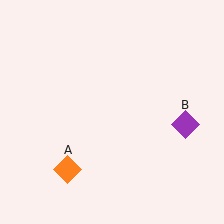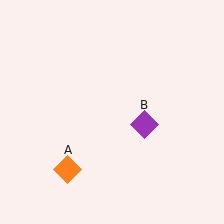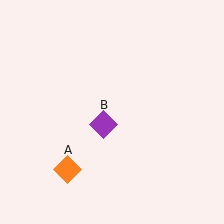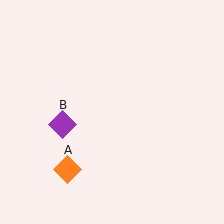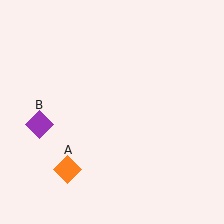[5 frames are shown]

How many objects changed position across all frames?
1 object changed position: purple diamond (object B).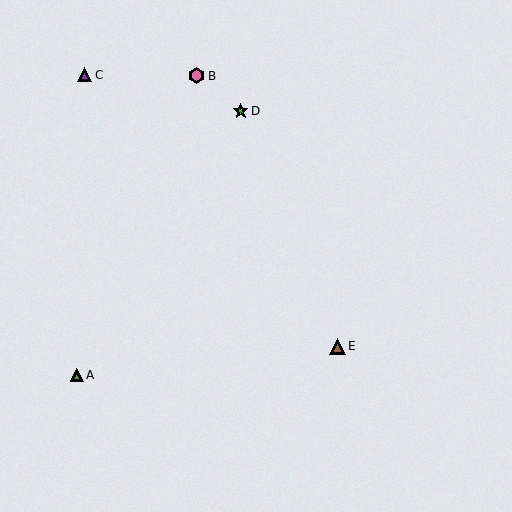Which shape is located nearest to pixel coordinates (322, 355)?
The brown triangle (labeled E) at (337, 346) is nearest to that location.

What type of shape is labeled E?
Shape E is a brown triangle.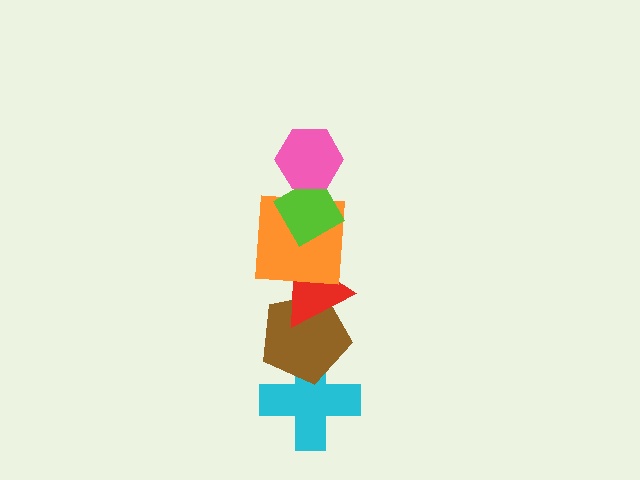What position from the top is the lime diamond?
The lime diamond is 2nd from the top.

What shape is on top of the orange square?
The lime diamond is on top of the orange square.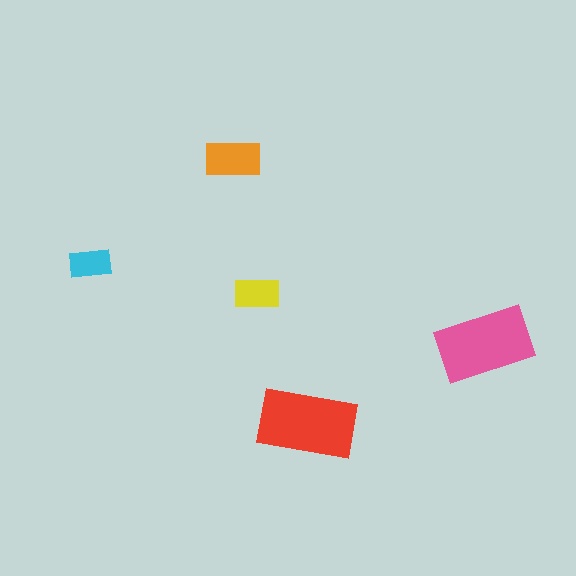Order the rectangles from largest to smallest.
the red one, the pink one, the orange one, the yellow one, the cyan one.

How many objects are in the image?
There are 5 objects in the image.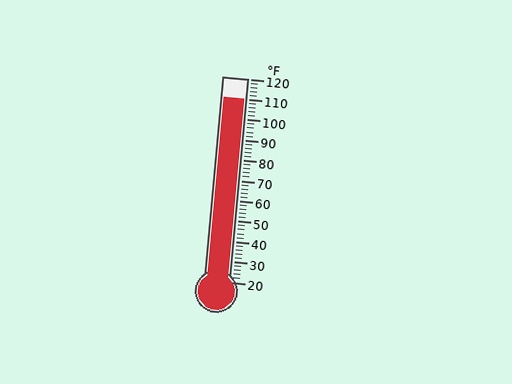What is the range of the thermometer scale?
The thermometer scale ranges from 20°F to 120°F.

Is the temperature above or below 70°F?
The temperature is above 70°F.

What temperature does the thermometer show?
The thermometer shows approximately 110°F.